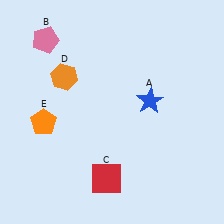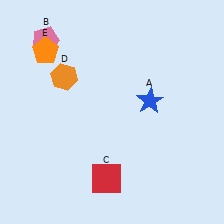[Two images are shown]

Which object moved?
The orange pentagon (E) moved up.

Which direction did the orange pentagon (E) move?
The orange pentagon (E) moved up.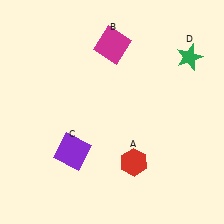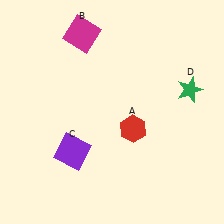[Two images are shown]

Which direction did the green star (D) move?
The green star (D) moved down.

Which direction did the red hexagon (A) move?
The red hexagon (A) moved up.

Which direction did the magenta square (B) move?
The magenta square (B) moved left.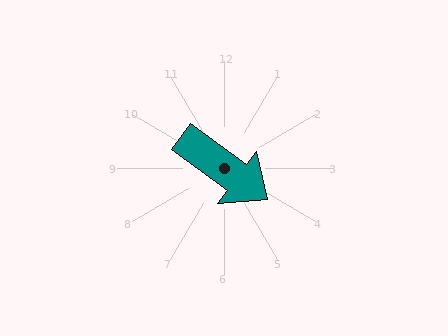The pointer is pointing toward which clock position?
Roughly 4 o'clock.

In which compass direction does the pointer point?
Southeast.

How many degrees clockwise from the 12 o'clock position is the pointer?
Approximately 126 degrees.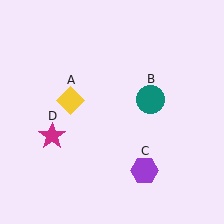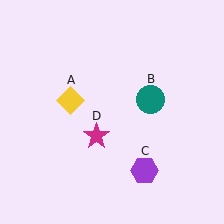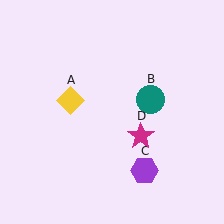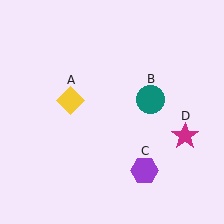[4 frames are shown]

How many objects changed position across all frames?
1 object changed position: magenta star (object D).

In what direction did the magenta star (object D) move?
The magenta star (object D) moved right.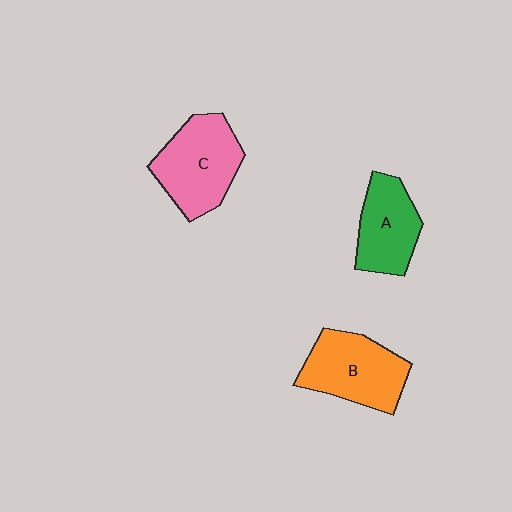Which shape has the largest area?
Shape C (pink).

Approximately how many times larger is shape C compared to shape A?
Approximately 1.3 times.